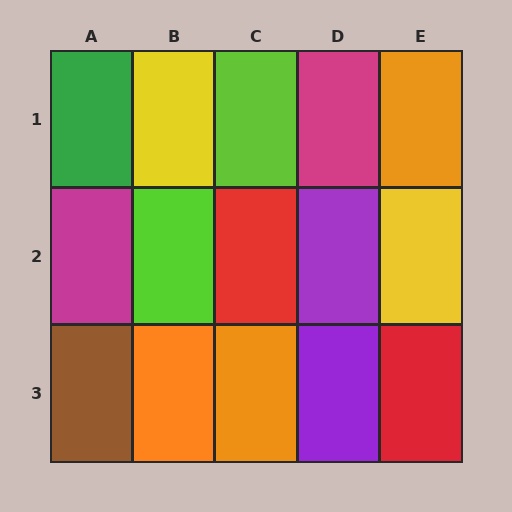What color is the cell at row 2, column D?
Purple.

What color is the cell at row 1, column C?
Lime.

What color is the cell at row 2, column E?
Yellow.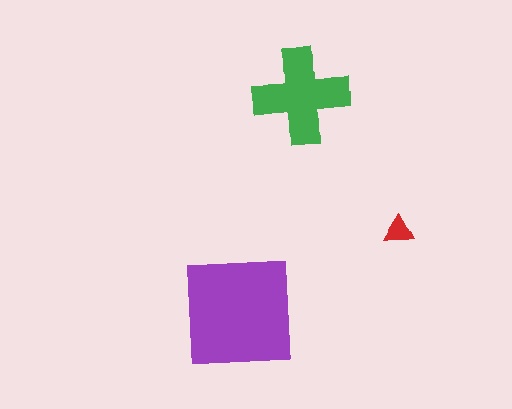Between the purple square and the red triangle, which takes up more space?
The purple square.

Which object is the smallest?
The red triangle.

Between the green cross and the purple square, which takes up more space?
The purple square.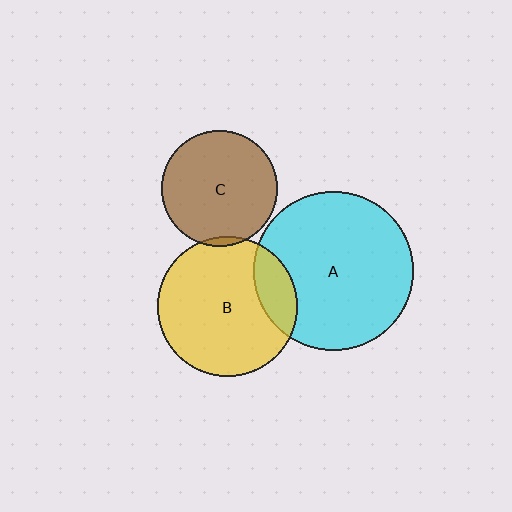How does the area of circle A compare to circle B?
Approximately 1.3 times.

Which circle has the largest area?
Circle A (cyan).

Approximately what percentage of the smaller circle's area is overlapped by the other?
Approximately 15%.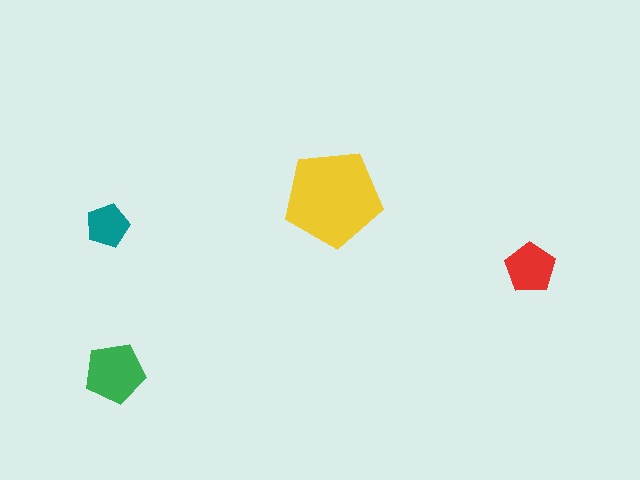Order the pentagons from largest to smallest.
the yellow one, the green one, the red one, the teal one.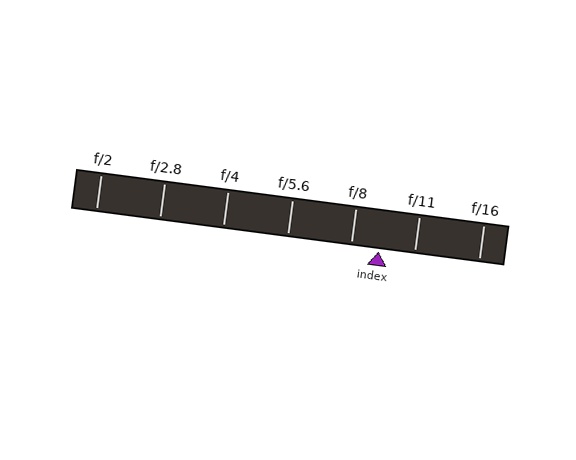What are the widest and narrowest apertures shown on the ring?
The widest aperture shown is f/2 and the narrowest is f/16.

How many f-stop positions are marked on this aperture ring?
There are 7 f-stop positions marked.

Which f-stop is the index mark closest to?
The index mark is closest to f/8.